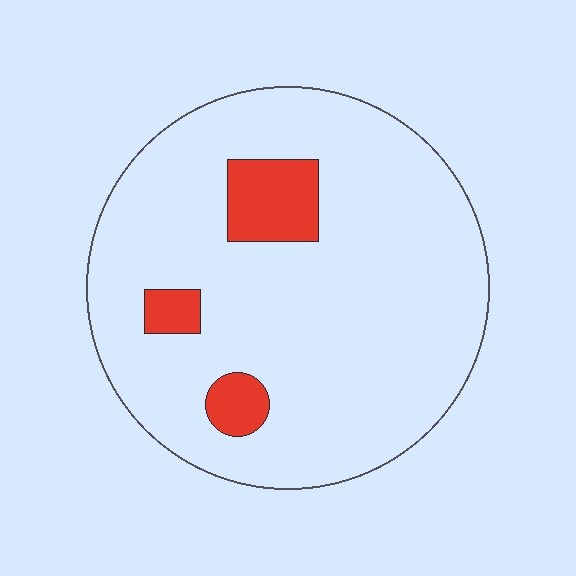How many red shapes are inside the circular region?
3.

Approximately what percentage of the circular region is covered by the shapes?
Approximately 10%.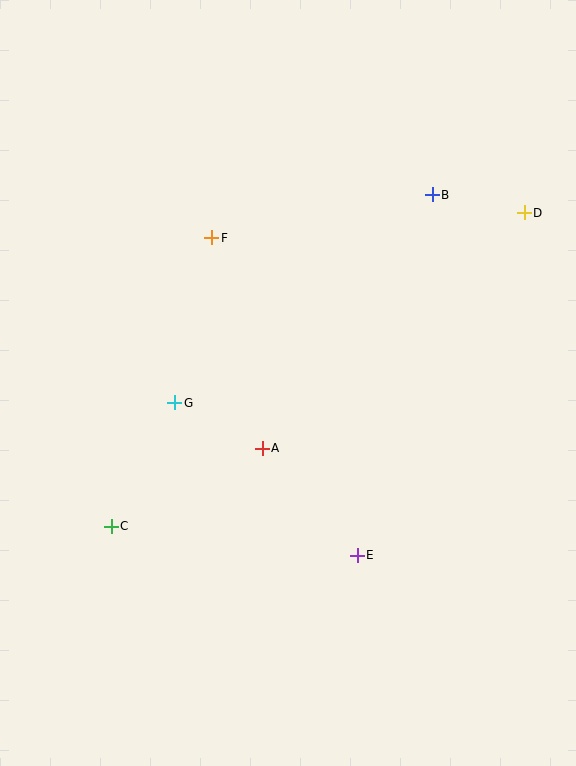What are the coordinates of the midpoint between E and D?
The midpoint between E and D is at (441, 384).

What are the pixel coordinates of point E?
Point E is at (357, 555).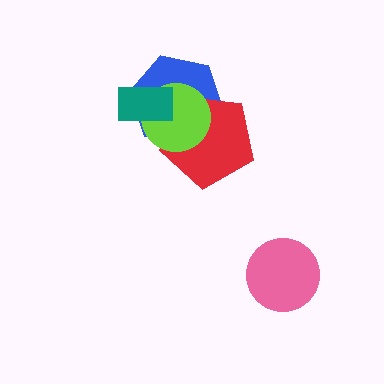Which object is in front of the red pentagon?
The lime circle is in front of the red pentagon.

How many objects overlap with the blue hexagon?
3 objects overlap with the blue hexagon.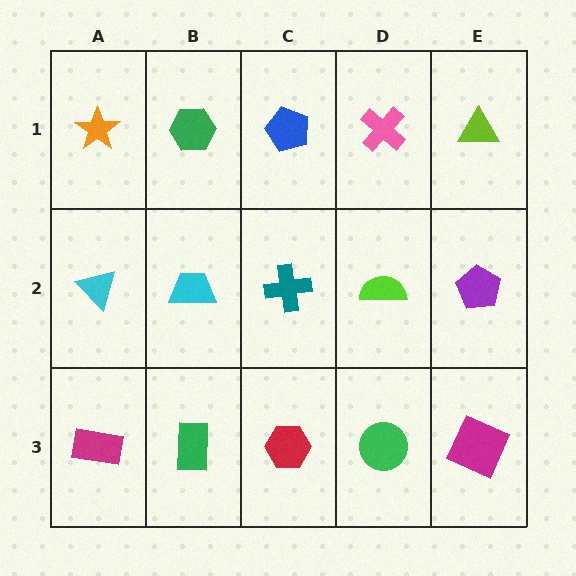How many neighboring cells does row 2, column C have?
4.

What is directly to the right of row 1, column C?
A pink cross.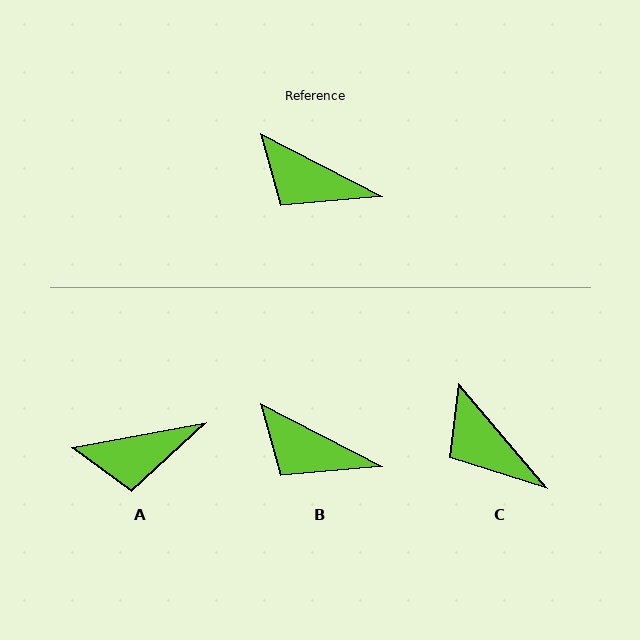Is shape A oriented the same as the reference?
No, it is off by about 38 degrees.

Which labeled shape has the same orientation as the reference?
B.